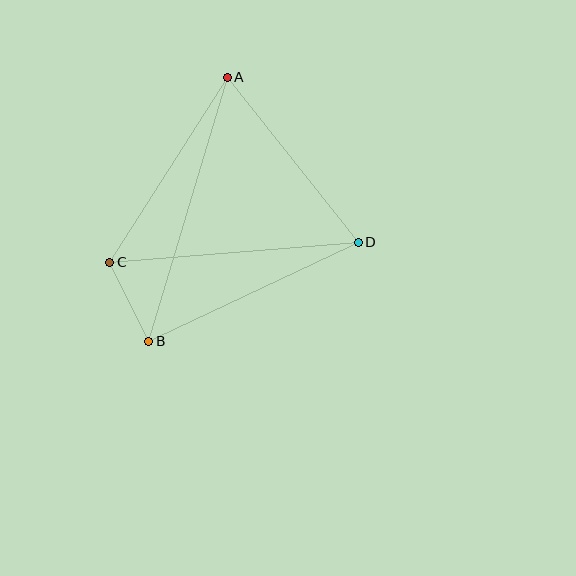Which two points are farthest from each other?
Points A and B are farthest from each other.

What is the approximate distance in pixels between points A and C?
The distance between A and C is approximately 219 pixels.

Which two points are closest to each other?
Points B and C are closest to each other.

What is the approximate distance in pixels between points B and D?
The distance between B and D is approximately 232 pixels.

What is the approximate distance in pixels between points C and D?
The distance between C and D is approximately 249 pixels.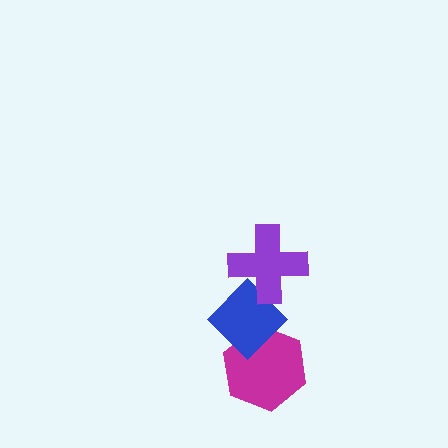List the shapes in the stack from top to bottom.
From top to bottom: the purple cross, the blue diamond, the magenta hexagon.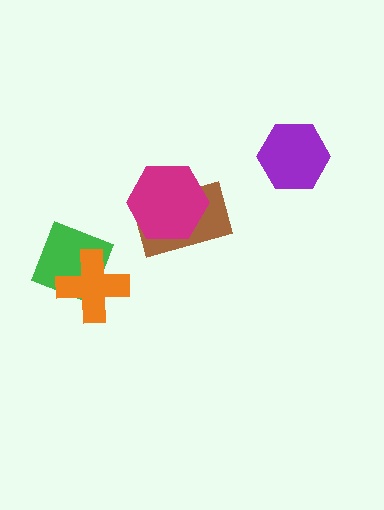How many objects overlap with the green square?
1 object overlaps with the green square.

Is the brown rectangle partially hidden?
Yes, it is partially covered by another shape.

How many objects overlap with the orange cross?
1 object overlaps with the orange cross.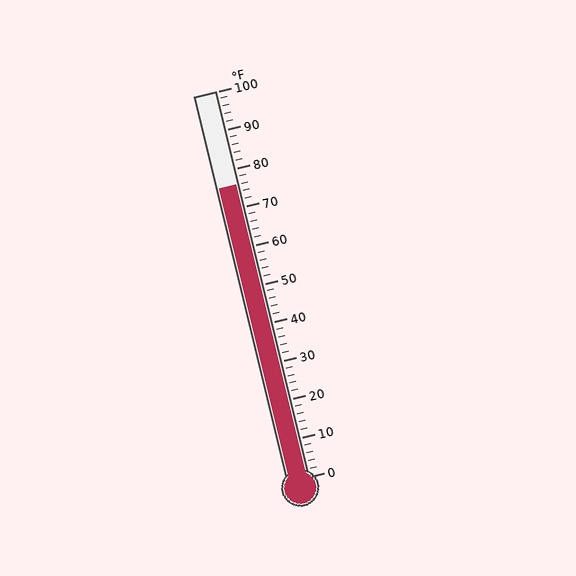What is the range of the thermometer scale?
The thermometer scale ranges from 0°F to 100°F.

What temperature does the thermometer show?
The thermometer shows approximately 76°F.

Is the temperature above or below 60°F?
The temperature is above 60°F.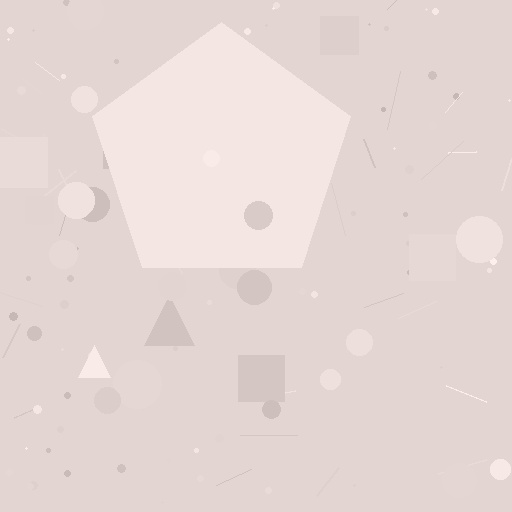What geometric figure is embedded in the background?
A pentagon is embedded in the background.